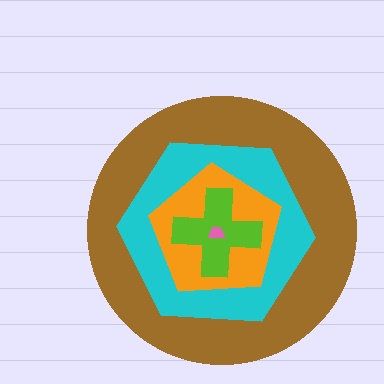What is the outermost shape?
The brown circle.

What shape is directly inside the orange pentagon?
The lime cross.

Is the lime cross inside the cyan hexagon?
Yes.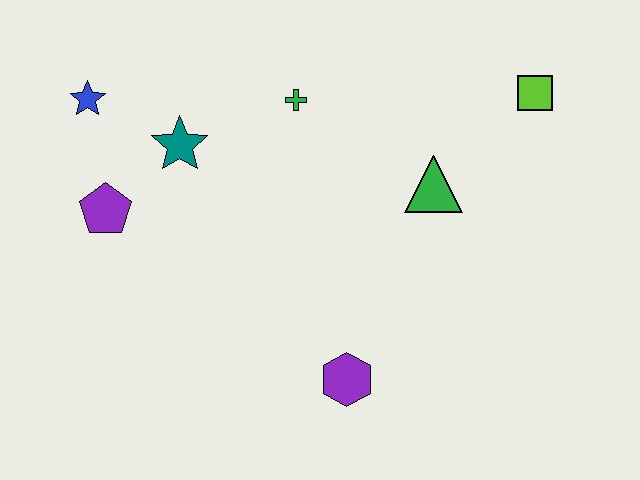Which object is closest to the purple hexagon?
The green triangle is closest to the purple hexagon.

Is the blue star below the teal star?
No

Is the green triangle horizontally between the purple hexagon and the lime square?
Yes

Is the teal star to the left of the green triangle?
Yes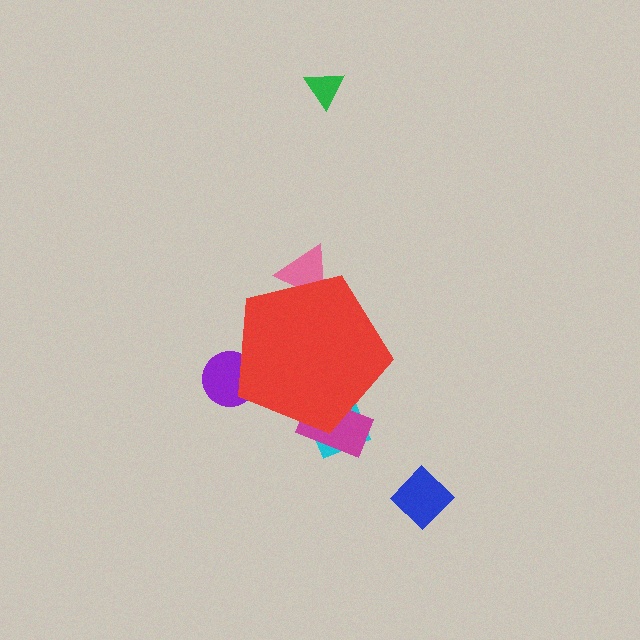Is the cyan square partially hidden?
Yes, the cyan square is partially hidden behind the red pentagon.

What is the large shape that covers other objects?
A red pentagon.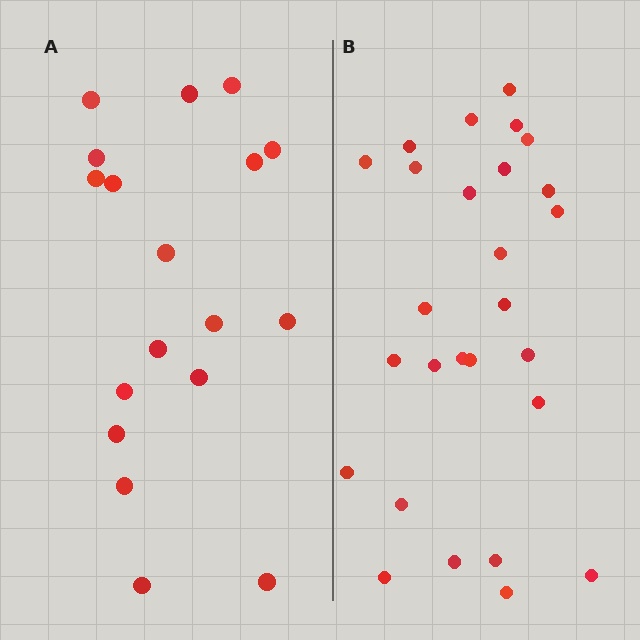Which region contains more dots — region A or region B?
Region B (the right region) has more dots.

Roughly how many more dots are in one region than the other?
Region B has roughly 8 or so more dots than region A.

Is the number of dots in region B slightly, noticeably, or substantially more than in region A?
Region B has substantially more. The ratio is roughly 1.5 to 1.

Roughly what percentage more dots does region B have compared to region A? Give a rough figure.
About 50% more.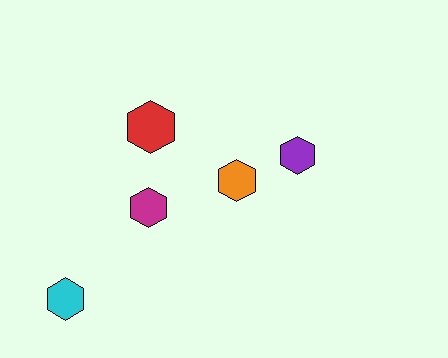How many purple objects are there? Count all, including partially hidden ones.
There is 1 purple object.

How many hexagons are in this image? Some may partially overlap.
There are 5 hexagons.